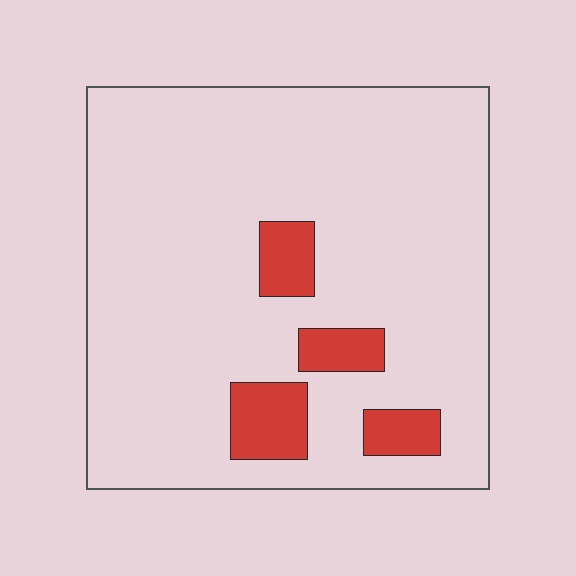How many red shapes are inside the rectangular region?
4.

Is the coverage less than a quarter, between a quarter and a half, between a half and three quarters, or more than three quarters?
Less than a quarter.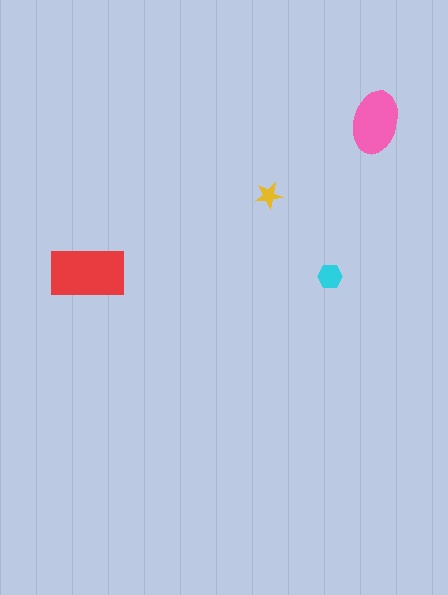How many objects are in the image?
There are 4 objects in the image.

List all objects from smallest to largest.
The yellow star, the cyan hexagon, the pink ellipse, the red rectangle.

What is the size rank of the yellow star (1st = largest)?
4th.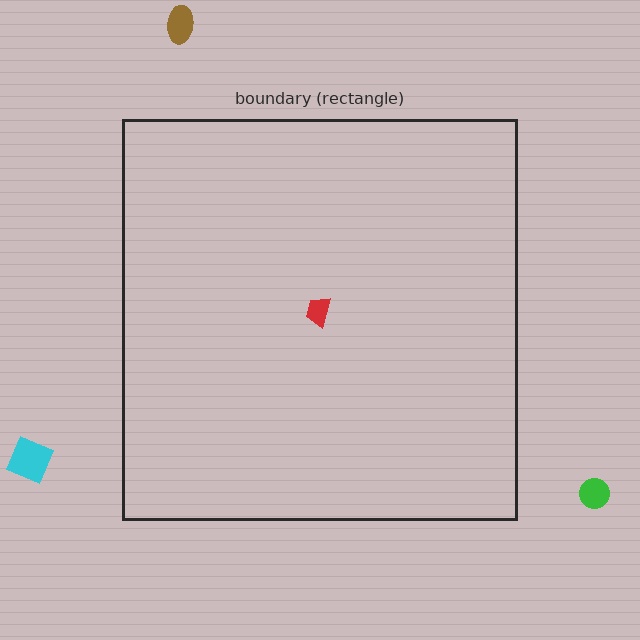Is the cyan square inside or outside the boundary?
Outside.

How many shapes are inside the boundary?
1 inside, 3 outside.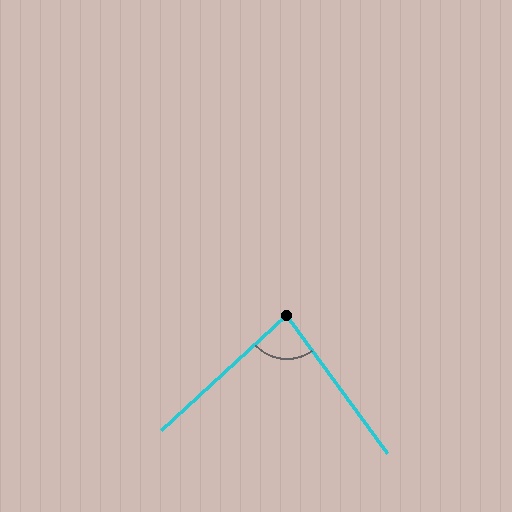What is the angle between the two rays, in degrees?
Approximately 84 degrees.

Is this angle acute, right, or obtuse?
It is acute.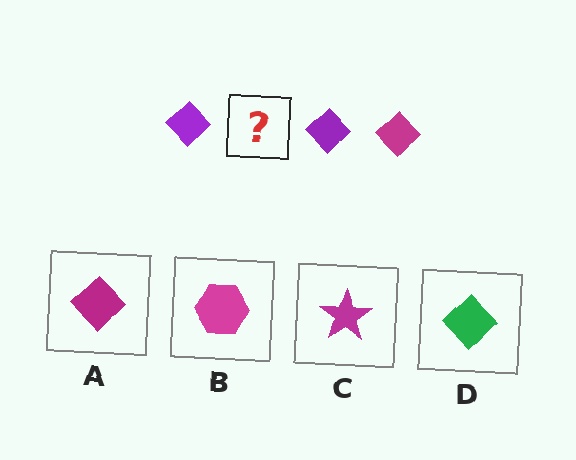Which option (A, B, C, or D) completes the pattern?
A.